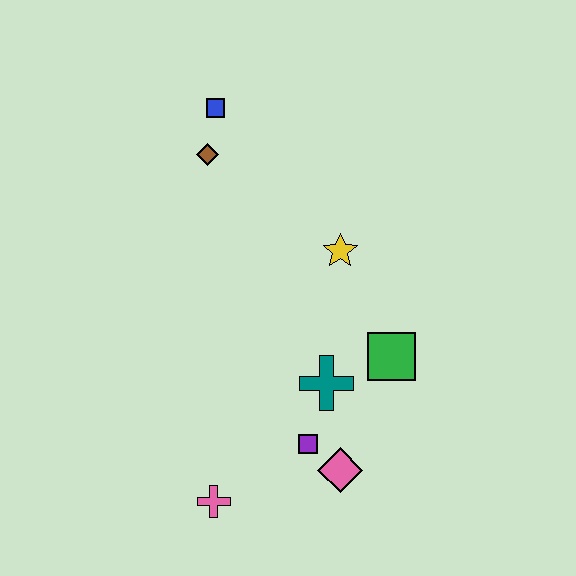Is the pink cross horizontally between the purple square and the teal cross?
No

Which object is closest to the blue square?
The brown diamond is closest to the blue square.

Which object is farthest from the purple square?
The blue square is farthest from the purple square.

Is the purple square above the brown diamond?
No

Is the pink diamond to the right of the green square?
No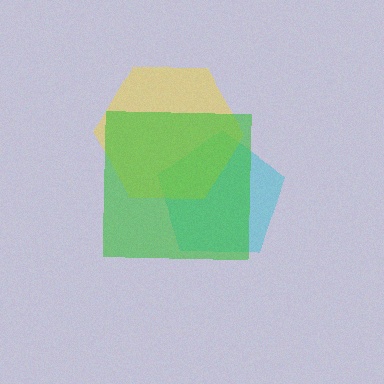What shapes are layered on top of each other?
The layered shapes are: a cyan pentagon, a yellow hexagon, a green square.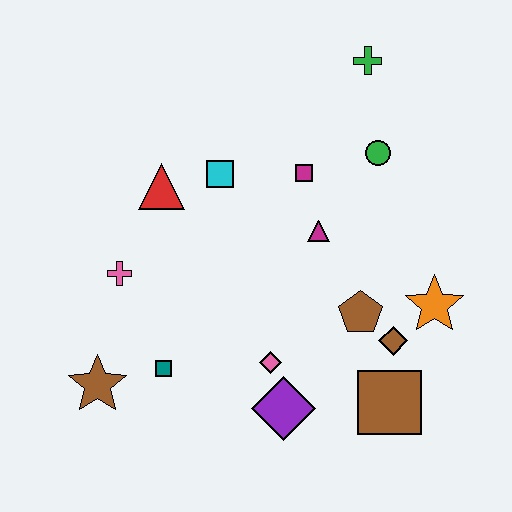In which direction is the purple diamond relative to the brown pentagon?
The purple diamond is below the brown pentagon.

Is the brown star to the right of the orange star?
No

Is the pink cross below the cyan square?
Yes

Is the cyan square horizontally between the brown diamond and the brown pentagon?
No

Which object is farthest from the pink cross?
The green cross is farthest from the pink cross.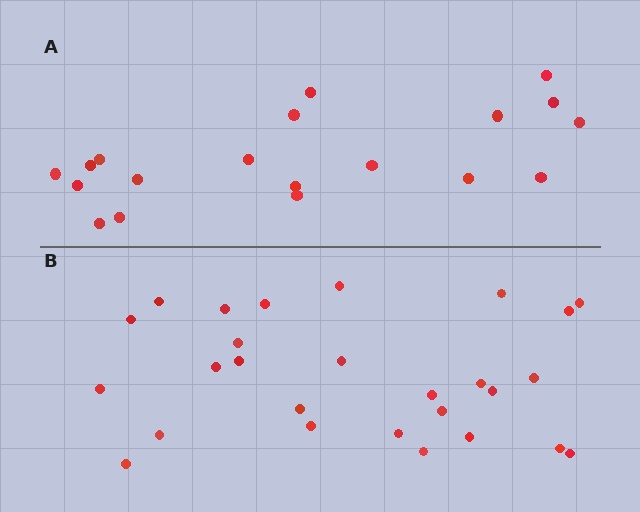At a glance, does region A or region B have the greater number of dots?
Region B (the bottom region) has more dots.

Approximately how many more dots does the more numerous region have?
Region B has roughly 8 or so more dots than region A.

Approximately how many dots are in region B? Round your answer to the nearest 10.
About 30 dots. (The exact count is 27, which rounds to 30.)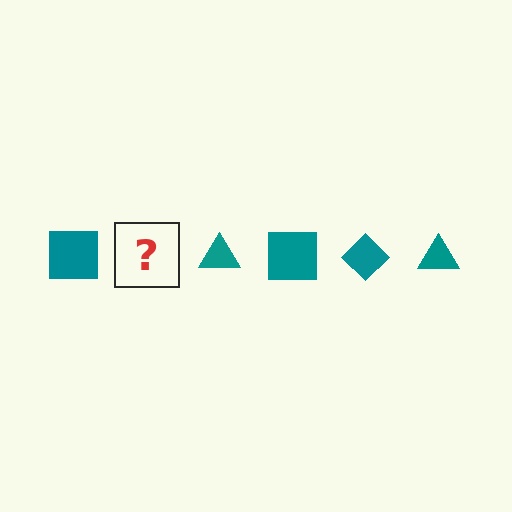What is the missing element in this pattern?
The missing element is a teal diamond.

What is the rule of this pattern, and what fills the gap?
The rule is that the pattern cycles through square, diamond, triangle shapes in teal. The gap should be filled with a teal diamond.